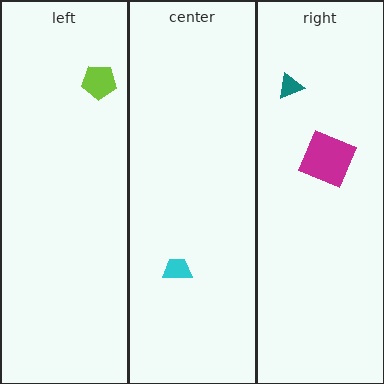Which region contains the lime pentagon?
The left region.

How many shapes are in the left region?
1.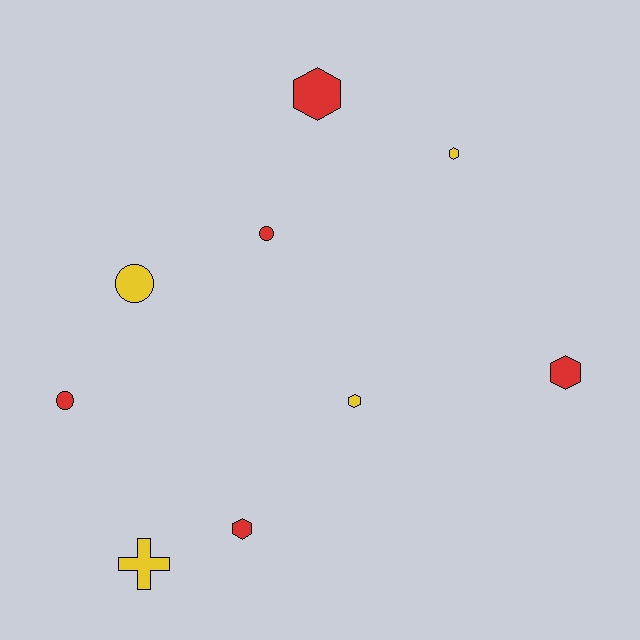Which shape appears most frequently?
Hexagon, with 5 objects.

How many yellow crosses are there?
There is 1 yellow cross.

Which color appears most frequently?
Red, with 5 objects.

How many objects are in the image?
There are 9 objects.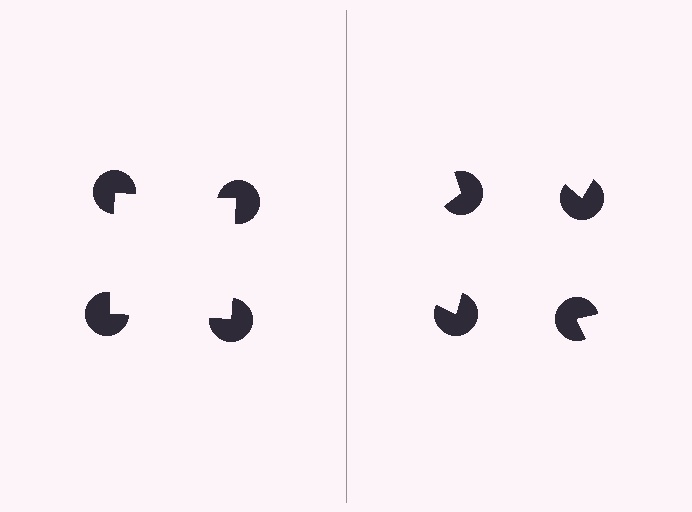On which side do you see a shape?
An illusory square appears on the left side. On the right side the wedge cuts are rotated, so no coherent shape forms.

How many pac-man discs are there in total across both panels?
8 — 4 on each side.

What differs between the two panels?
The pac-man discs are positioned identically on both sides; only the wedge orientations differ. On the left they align to a square; on the right they are misaligned.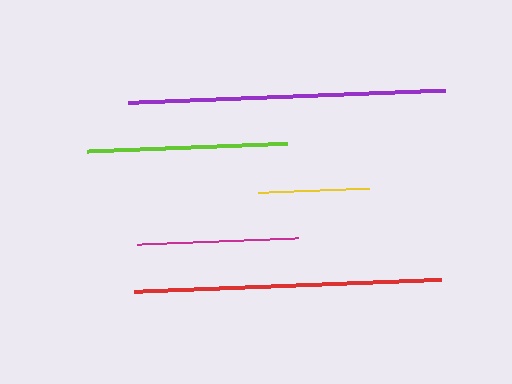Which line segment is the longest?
The purple line is the longest at approximately 318 pixels.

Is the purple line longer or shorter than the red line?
The purple line is longer than the red line.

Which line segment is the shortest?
The yellow line is the shortest at approximately 111 pixels.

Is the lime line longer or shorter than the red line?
The red line is longer than the lime line.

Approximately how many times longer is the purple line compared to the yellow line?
The purple line is approximately 2.9 times the length of the yellow line.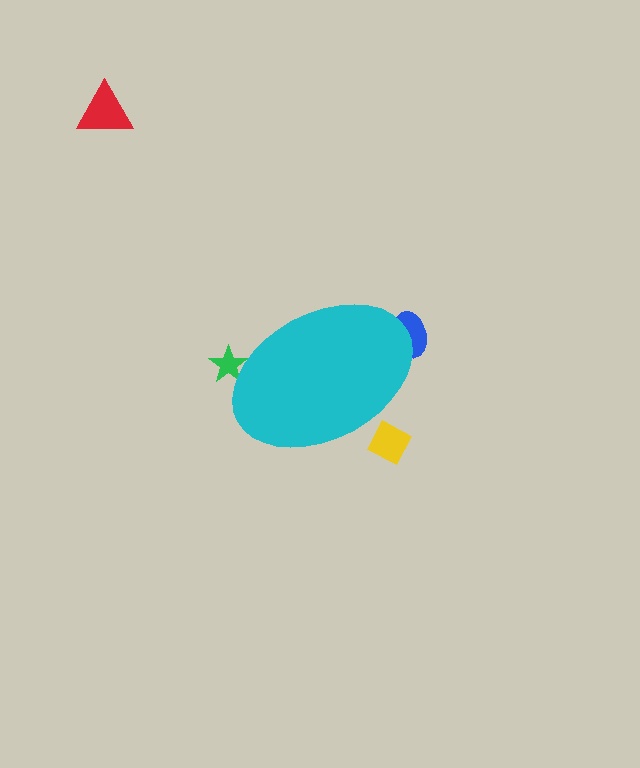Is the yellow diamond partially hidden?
Yes, the yellow diamond is partially hidden behind the cyan ellipse.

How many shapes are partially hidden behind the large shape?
3 shapes are partially hidden.